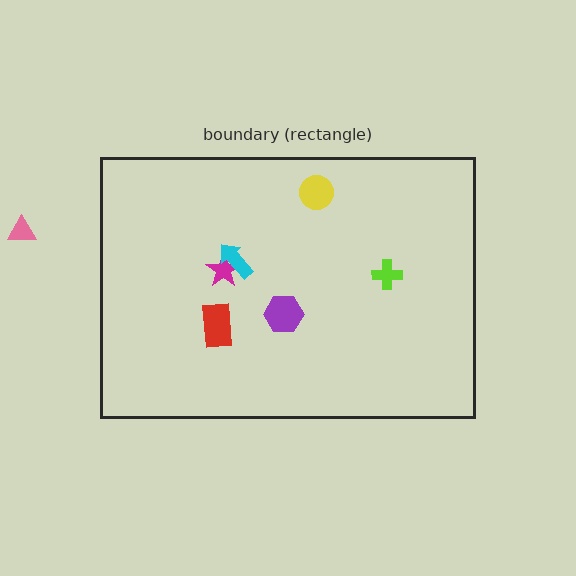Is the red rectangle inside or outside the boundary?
Inside.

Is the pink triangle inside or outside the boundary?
Outside.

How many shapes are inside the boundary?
6 inside, 1 outside.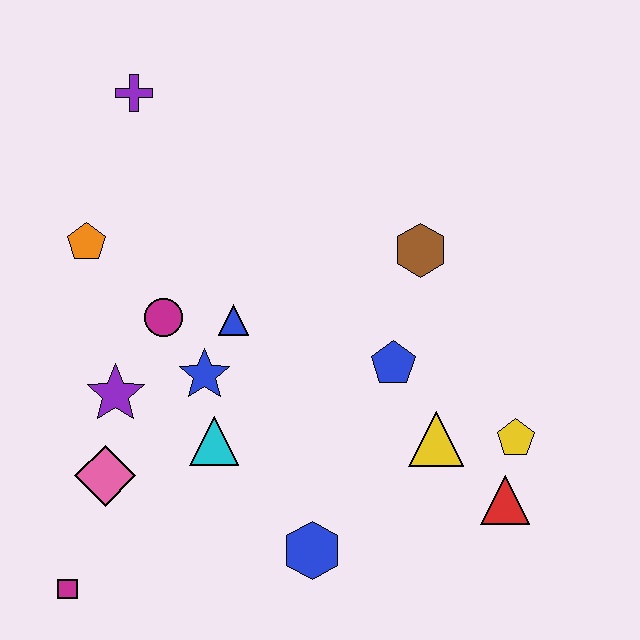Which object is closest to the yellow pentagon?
The red triangle is closest to the yellow pentagon.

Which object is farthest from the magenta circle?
The red triangle is farthest from the magenta circle.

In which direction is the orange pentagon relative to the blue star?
The orange pentagon is above the blue star.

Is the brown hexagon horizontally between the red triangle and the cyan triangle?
Yes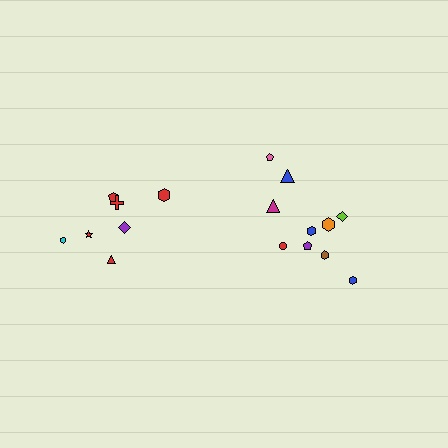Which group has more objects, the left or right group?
The right group.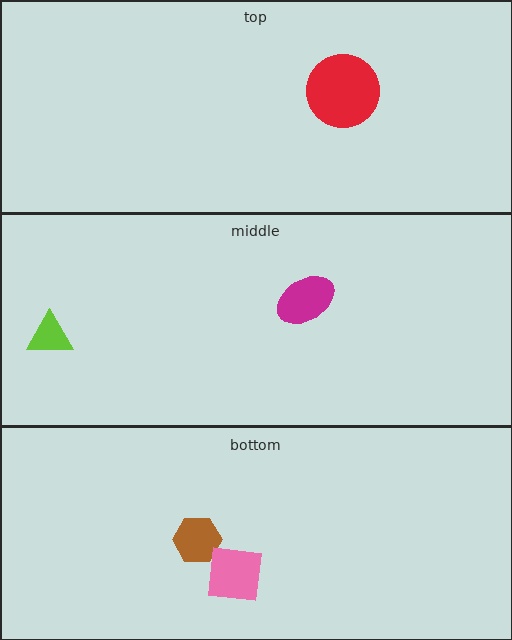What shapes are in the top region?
The red circle.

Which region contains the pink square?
The bottom region.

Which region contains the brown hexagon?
The bottom region.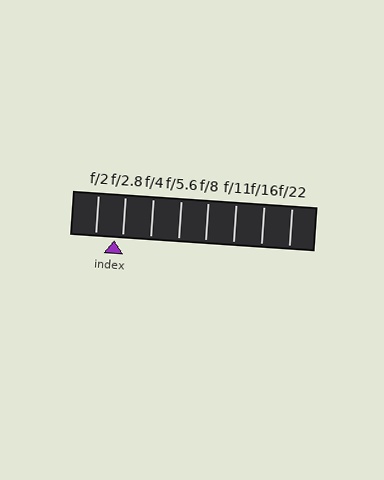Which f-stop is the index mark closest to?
The index mark is closest to f/2.8.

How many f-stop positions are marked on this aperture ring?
There are 8 f-stop positions marked.